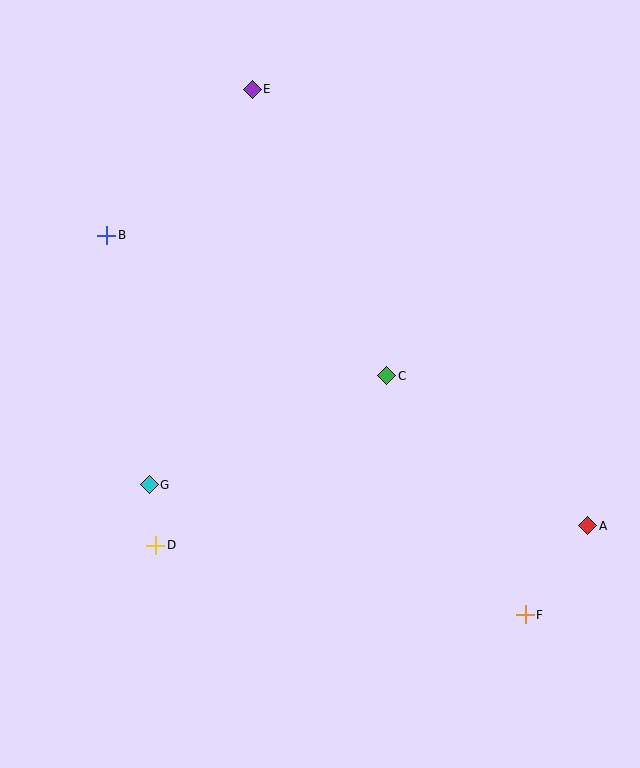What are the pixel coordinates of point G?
Point G is at (149, 485).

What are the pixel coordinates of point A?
Point A is at (588, 526).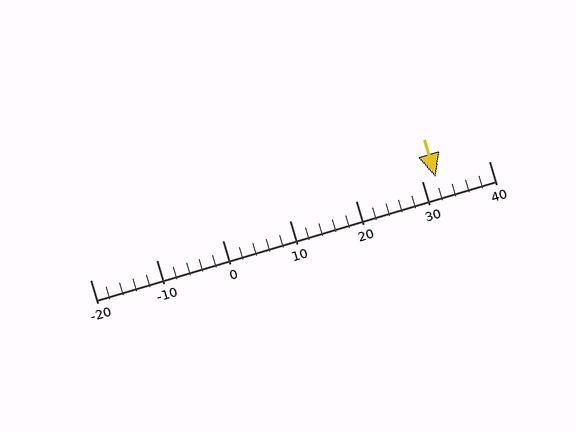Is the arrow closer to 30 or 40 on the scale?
The arrow is closer to 30.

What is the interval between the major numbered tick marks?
The major tick marks are spaced 10 units apart.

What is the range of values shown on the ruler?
The ruler shows values from -20 to 40.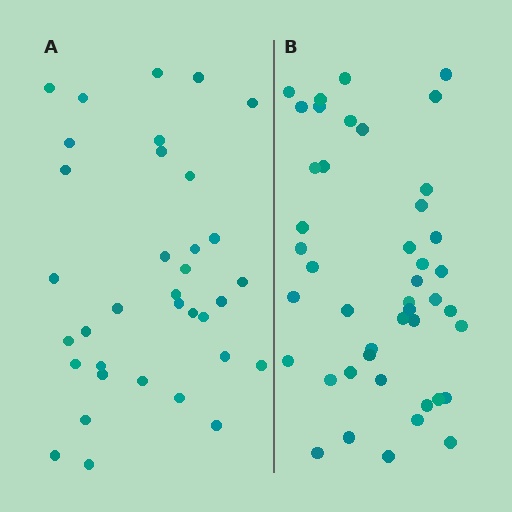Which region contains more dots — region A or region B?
Region B (the right region) has more dots.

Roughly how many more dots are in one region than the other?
Region B has roughly 8 or so more dots than region A.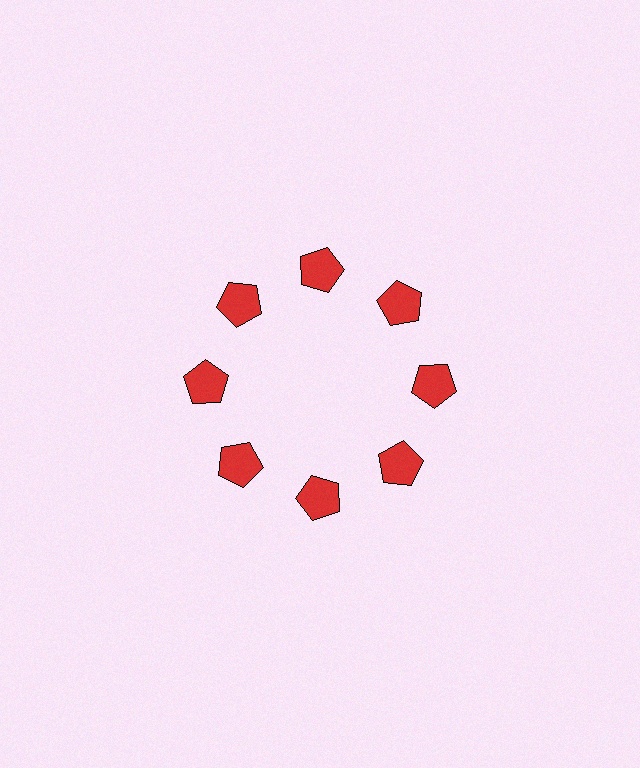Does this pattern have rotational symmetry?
Yes, this pattern has 8-fold rotational symmetry. It looks the same after rotating 45 degrees around the center.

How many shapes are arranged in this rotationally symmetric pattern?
There are 8 shapes, arranged in 8 groups of 1.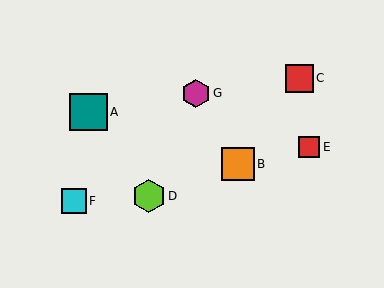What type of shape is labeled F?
Shape F is a cyan square.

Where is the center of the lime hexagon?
The center of the lime hexagon is at (149, 196).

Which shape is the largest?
The teal square (labeled A) is the largest.